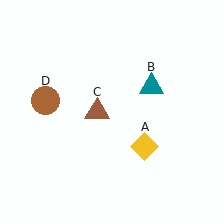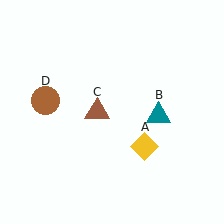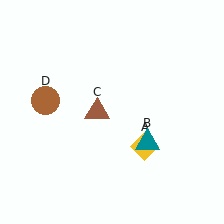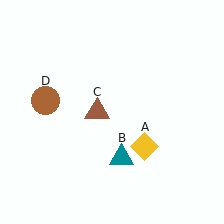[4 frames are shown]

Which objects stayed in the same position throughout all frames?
Yellow diamond (object A) and brown triangle (object C) and brown circle (object D) remained stationary.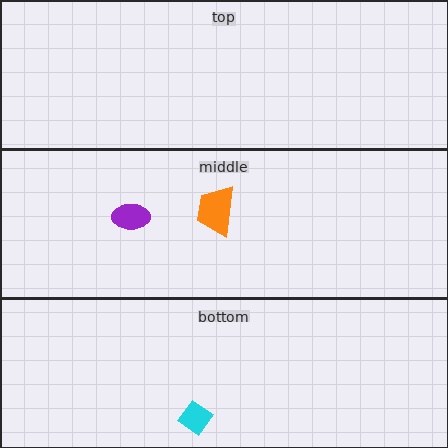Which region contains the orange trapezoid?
The middle region.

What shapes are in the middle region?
The orange trapezoid, the purple ellipse.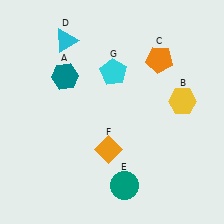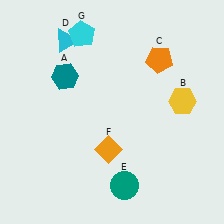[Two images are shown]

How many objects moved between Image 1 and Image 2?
1 object moved between the two images.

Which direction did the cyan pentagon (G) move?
The cyan pentagon (G) moved up.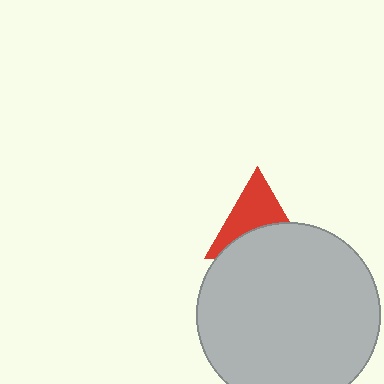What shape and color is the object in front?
The object in front is a light gray circle.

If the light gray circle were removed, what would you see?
You would see the complete red triangle.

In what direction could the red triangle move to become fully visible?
The red triangle could move up. That would shift it out from behind the light gray circle entirely.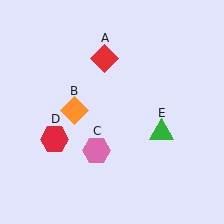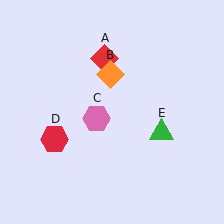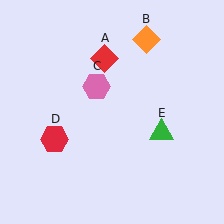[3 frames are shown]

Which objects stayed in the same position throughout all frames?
Red diamond (object A) and red hexagon (object D) and green triangle (object E) remained stationary.